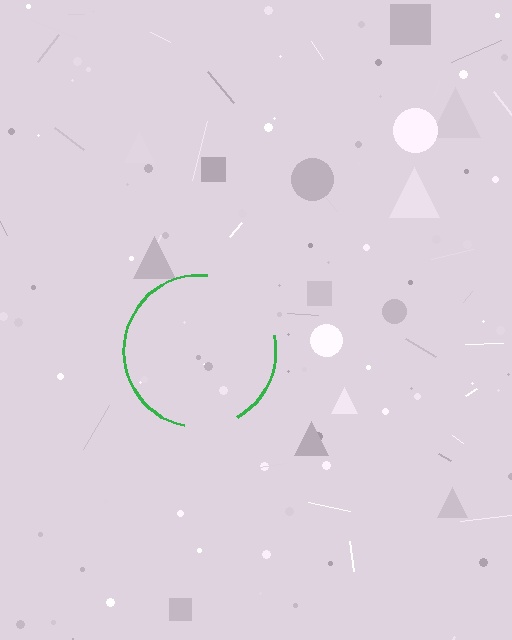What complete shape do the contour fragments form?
The contour fragments form a circle.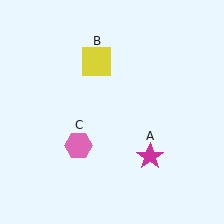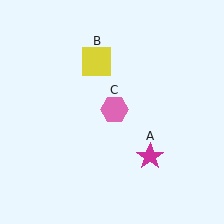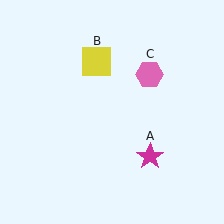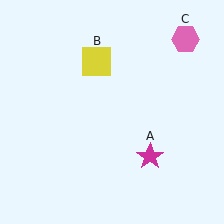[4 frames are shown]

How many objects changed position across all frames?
1 object changed position: pink hexagon (object C).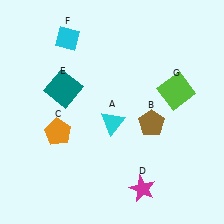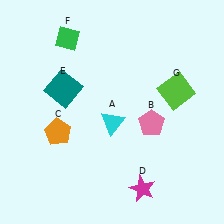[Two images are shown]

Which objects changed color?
B changed from brown to pink. F changed from cyan to green.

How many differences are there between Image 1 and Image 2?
There are 2 differences between the two images.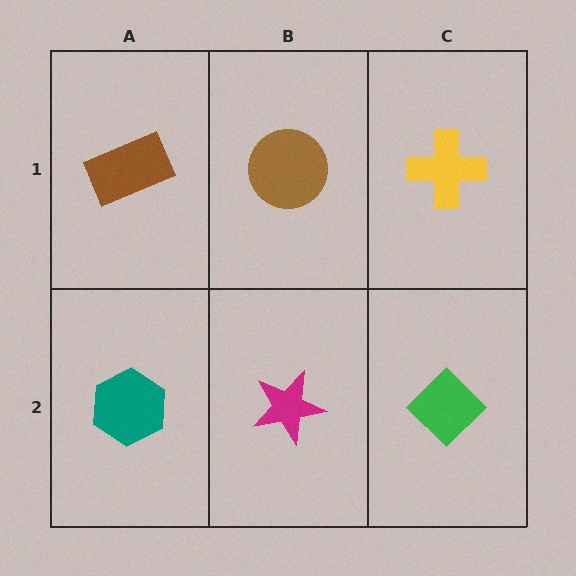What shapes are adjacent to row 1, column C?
A green diamond (row 2, column C), a brown circle (row 1, column B).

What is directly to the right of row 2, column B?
A green diamond.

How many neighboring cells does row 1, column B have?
3.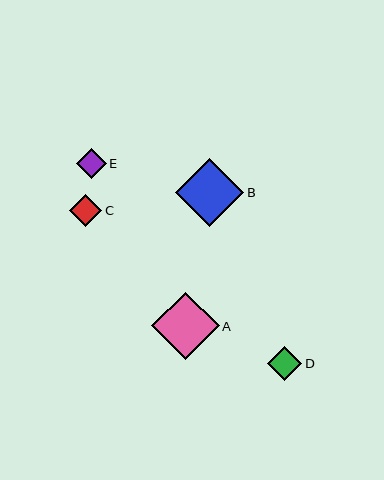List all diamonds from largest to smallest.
From largest to smallest: B, A, D, C, E.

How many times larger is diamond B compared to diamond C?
Diamond B is approximately 2.1 times the size of diamond C.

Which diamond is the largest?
Diamond B is the largest with a size of approximately 68 pixels.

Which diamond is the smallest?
Diamond E is the smallest with a size of approximately 30 pixels.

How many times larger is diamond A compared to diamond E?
Diamond A is approximately 2.3 times the size of diamond E.